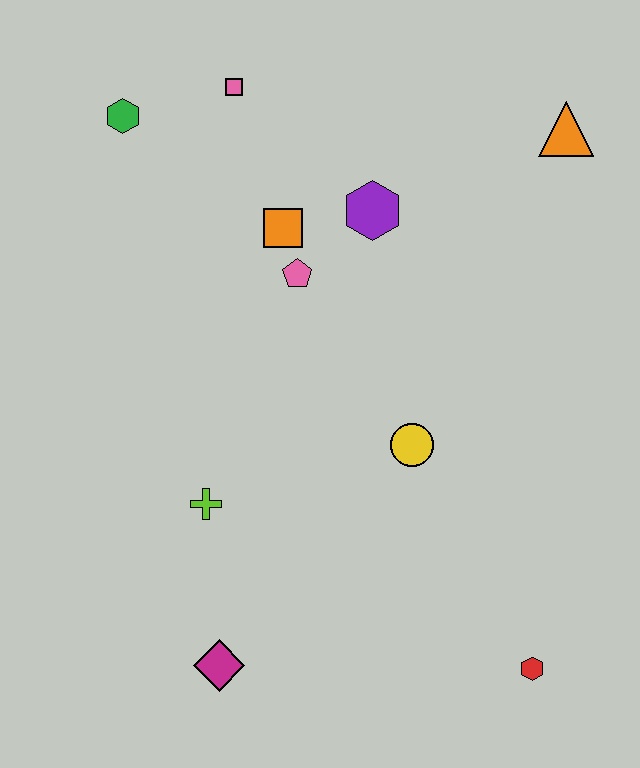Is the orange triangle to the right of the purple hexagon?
Yes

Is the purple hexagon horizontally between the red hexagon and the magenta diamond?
Yes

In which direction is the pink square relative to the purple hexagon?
The pink square is to the left of the purple hexagon.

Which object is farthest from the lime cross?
The orange triangle is farthest from the lime cross.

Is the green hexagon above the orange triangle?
Yes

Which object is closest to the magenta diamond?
The lime cross is closest to the magenta diamond.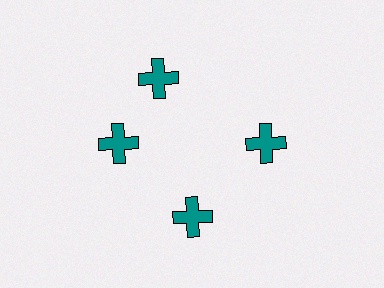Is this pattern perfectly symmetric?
No. The 4 teal crosses are arranged in a ring, but one element near the 12 o'clock position is rotated out of alignment along the ring, breaking the 4-fold rotational symmetry.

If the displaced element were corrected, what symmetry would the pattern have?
It would have 4-fold rotational symmetry — the pattern would map onto itself every 90 degrees.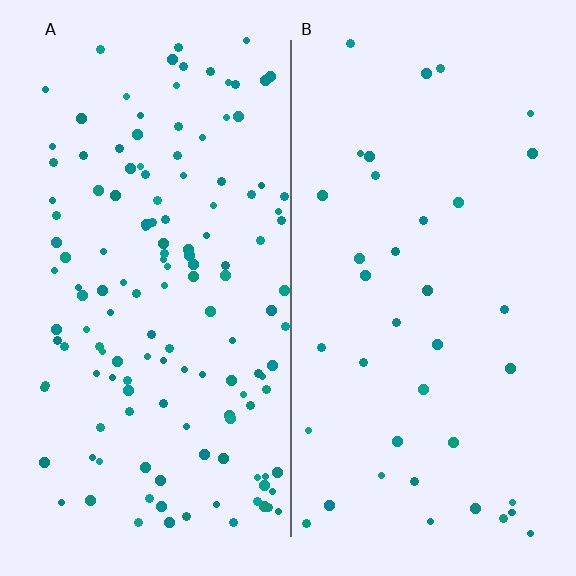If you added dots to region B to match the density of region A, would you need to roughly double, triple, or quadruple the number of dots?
Approximately quadruple.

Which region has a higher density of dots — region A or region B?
A (the left).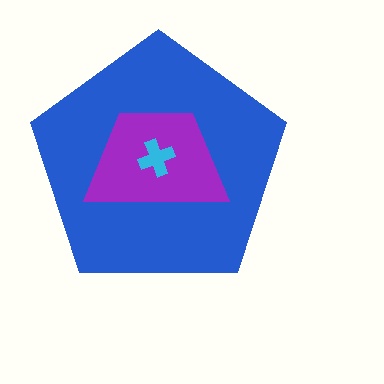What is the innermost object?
The cyan cross.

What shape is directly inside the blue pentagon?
The purple trapezoid.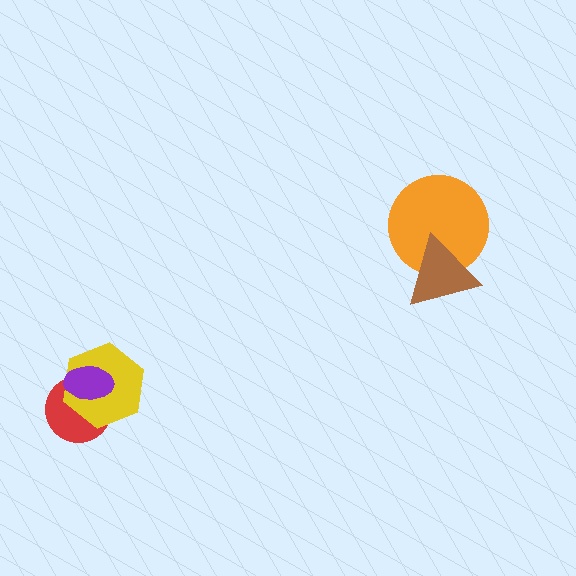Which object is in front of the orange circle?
The brown triangle is in front of the orange circle.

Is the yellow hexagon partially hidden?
Yes, it is partially covered by another shape.